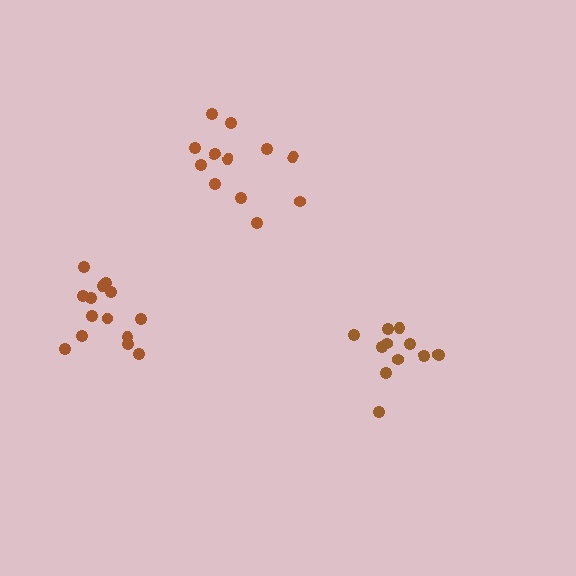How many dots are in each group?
Group 1: 12 dots, Group 2: 12 dots, Group 3: 14 dots (38 total).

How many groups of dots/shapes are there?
There are 3 groups.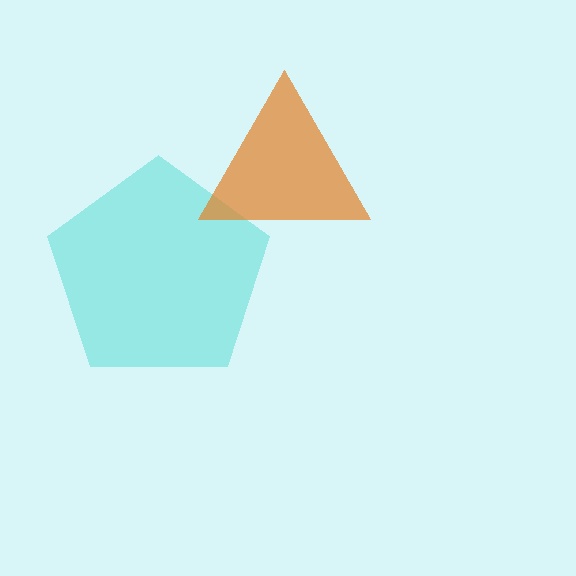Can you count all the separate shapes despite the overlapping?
Yes, there are 2 separate shapes.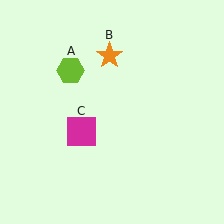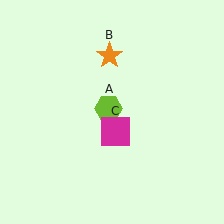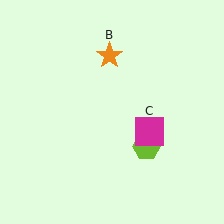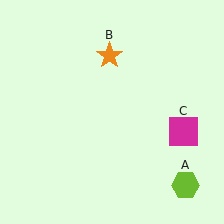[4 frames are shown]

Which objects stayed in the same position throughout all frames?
Orange star (object B) remained stationary.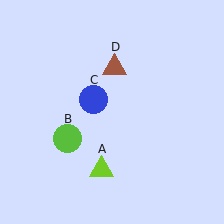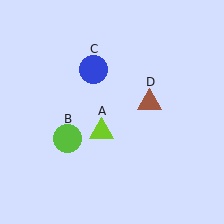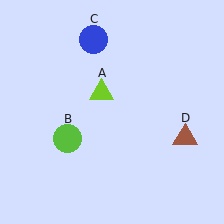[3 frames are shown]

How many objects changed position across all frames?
3 objects changed position: lime triangle (object A), blue circle (object C), brown triangle (object D).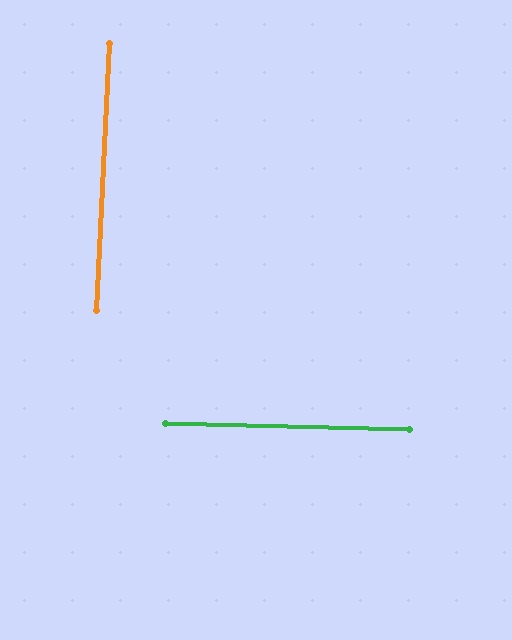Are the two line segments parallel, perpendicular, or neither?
Perpendicular — they meet at approximately 89°.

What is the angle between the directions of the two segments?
Approximately 89 degrees.